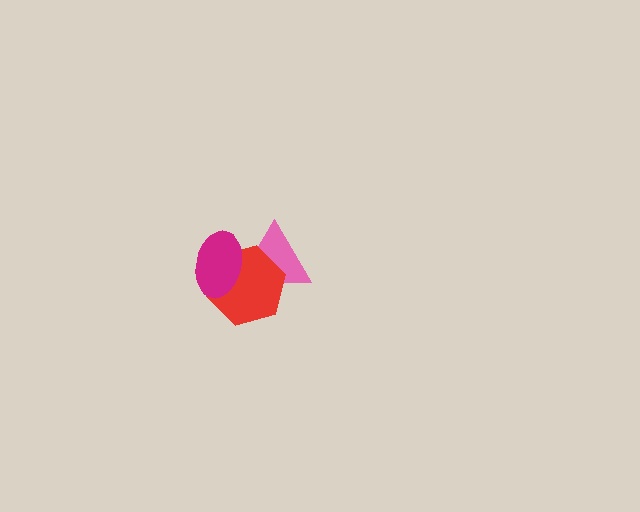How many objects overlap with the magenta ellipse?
2 objects overlap with the magenta ellipse.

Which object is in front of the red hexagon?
The magenta ellipse is in front of the red hexagon.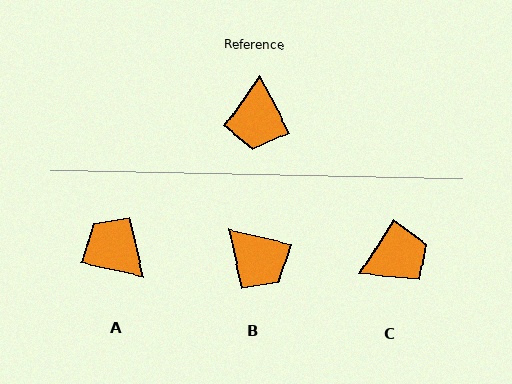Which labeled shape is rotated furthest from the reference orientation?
A, about 131 degrees away.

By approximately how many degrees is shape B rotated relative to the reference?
Approximately 48 degrees counter-clockwise.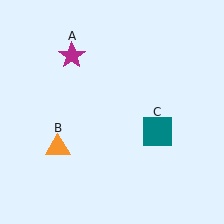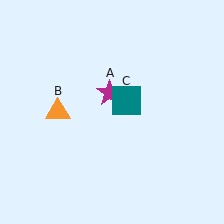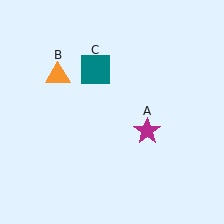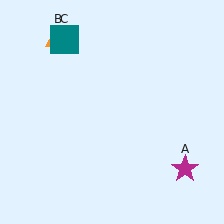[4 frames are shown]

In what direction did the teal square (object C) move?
The teal square (object C) moved up and to the left.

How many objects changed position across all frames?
3 objects changed position: magenta star (object A), orange triangle (object B), teal square (object C).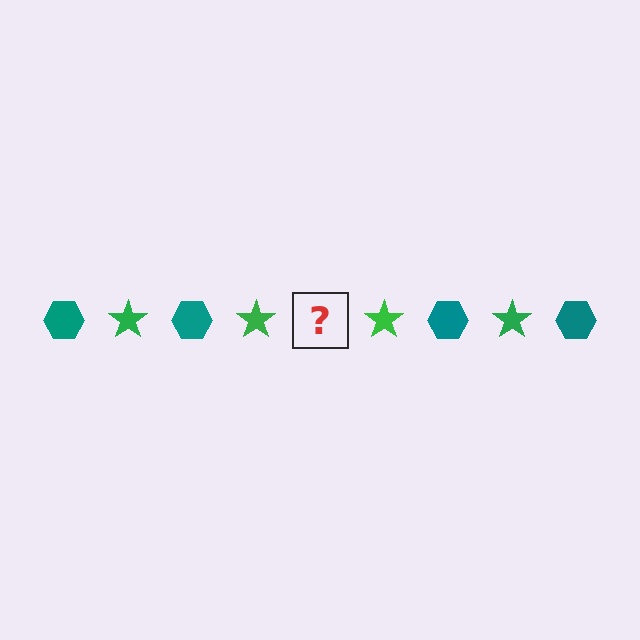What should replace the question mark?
The question mark should be replaced with a teal hexagon.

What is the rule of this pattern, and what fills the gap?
The rule is that the pattern alternates between teal hexagon and green star. The gap should be filled with a teal hexagon.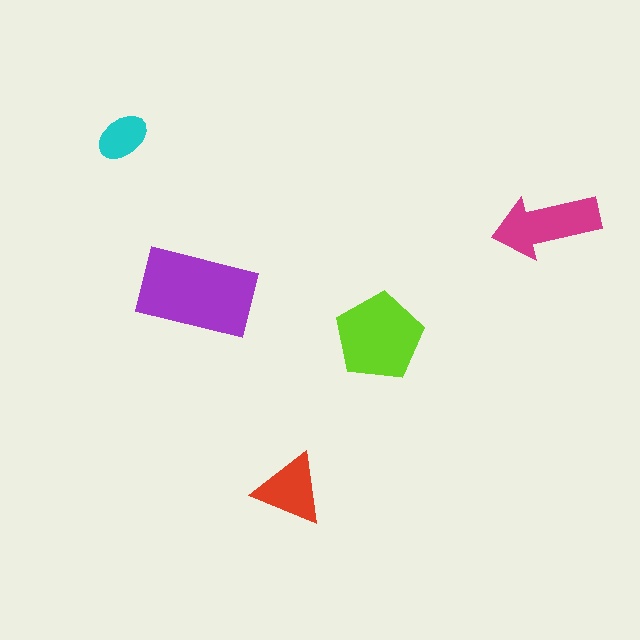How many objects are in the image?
There are 5 objects in the image.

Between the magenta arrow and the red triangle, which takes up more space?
The magenta arrow.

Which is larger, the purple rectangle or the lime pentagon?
The purple rectangle.